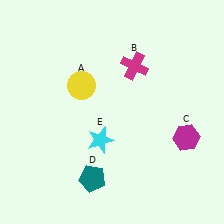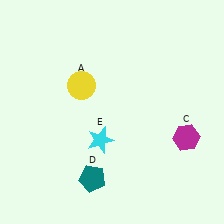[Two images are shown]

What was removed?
The magenta cross (B) was removed in Image 2.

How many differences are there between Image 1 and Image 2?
There is 1 difference between the two images.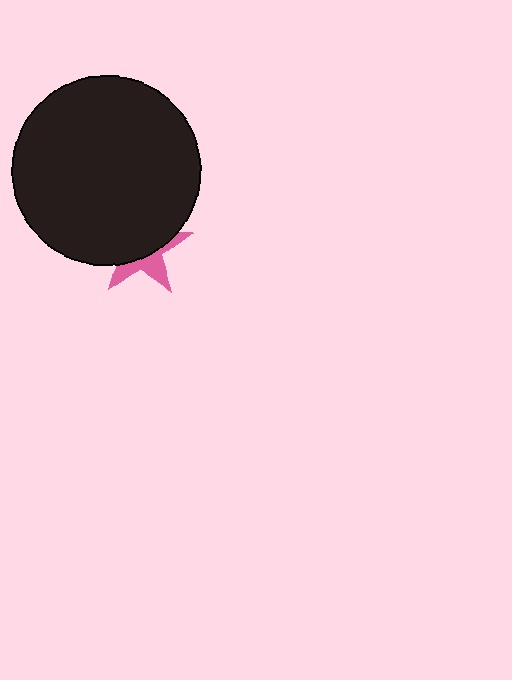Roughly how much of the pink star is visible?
A small part of it is visible (roughly 38%).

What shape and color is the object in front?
The object in front is a black circle.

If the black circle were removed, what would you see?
You would see the complete pink star.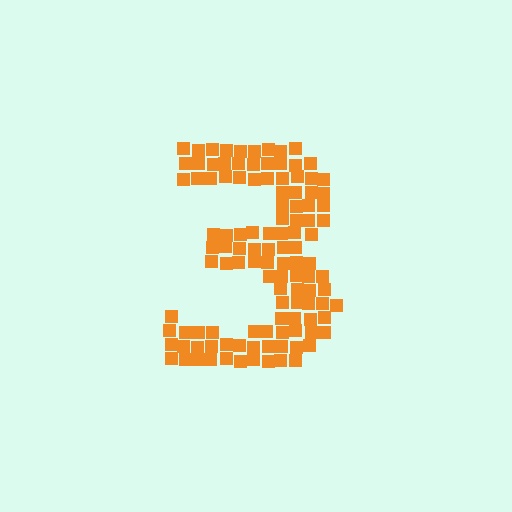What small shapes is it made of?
It is made of small squares.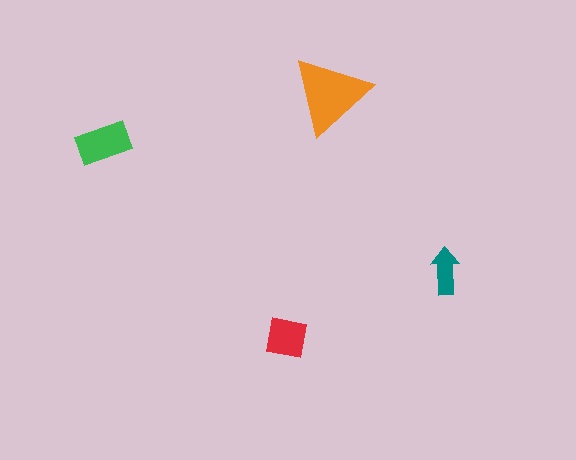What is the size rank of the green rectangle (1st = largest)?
2nd.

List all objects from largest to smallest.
The orange triangle, the green rectangle, the red square, the teal arrow.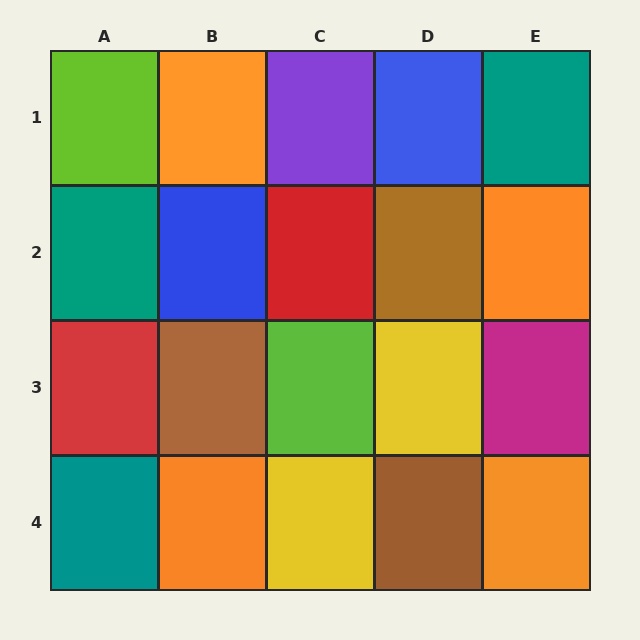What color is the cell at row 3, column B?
Brown.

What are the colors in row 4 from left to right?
Teal, orange, yellow, brown, orange.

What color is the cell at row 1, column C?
Purple.